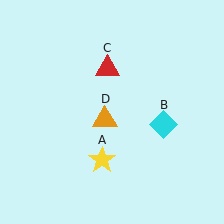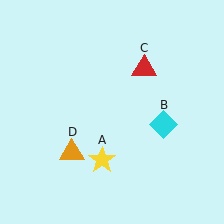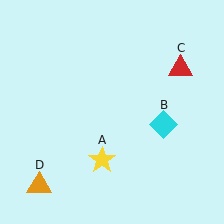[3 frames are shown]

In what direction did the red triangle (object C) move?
The red triangle (object C) moved right.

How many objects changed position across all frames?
2 objects changed position: red triangle (object C), orange triangle (object D).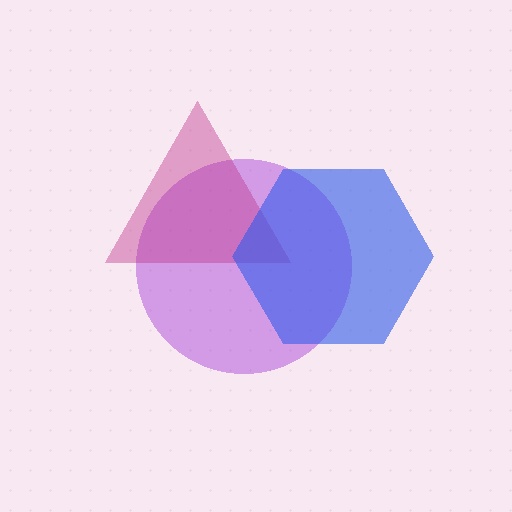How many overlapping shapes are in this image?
There are 3 overlapping shapes in the image.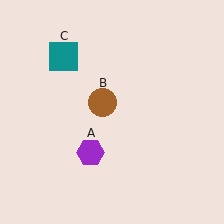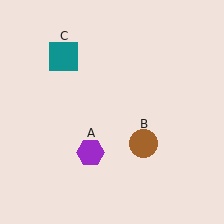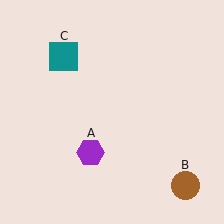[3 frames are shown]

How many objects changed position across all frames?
1 object changed position: brown circle (object B).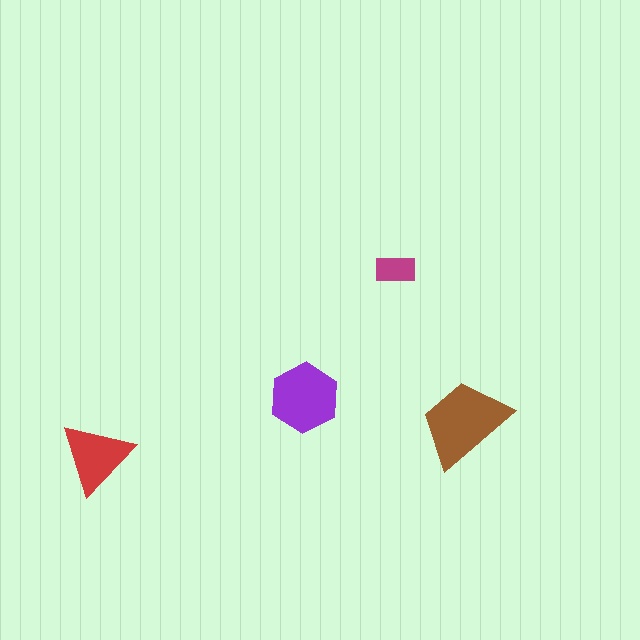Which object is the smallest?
The magenta rectangle.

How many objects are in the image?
There are 4 objects in the image.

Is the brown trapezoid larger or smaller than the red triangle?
Larger.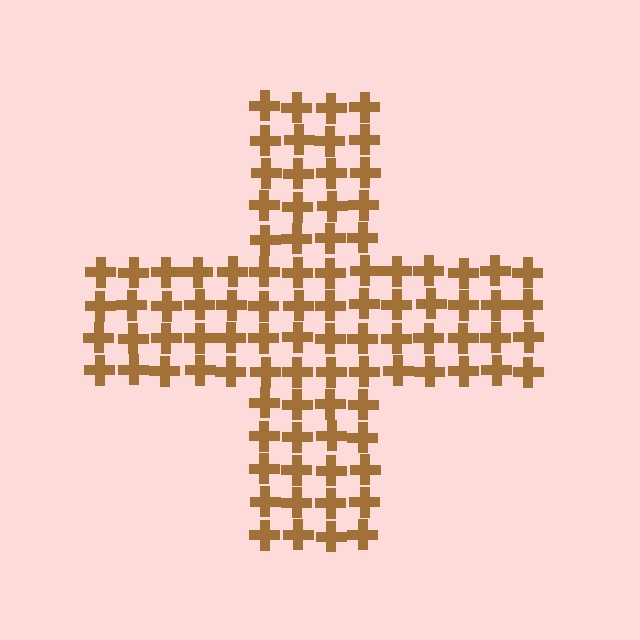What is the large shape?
The large shape is a cross.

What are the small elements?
The small elements are crosses.